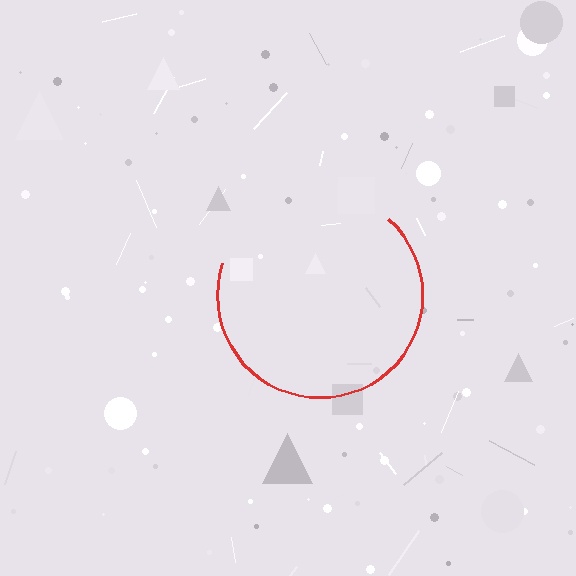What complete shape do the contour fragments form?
The contour fragments form a circle.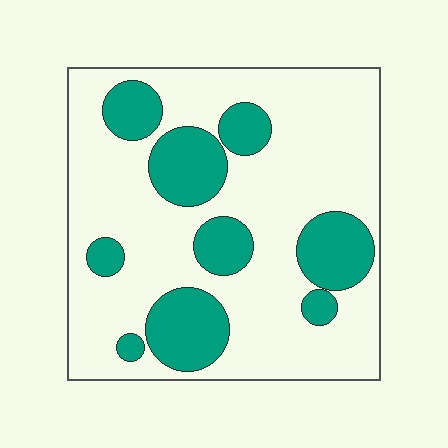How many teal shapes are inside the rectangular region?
9.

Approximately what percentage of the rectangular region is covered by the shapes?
Approximately 25%.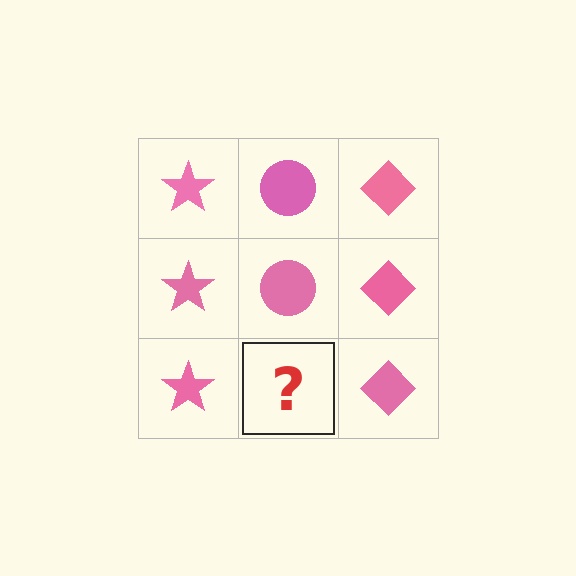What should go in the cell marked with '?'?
The missing cell should contain a pink circle.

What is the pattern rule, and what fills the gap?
The rule is that each column has a consistent shape. The gap should be filled with a pink circle.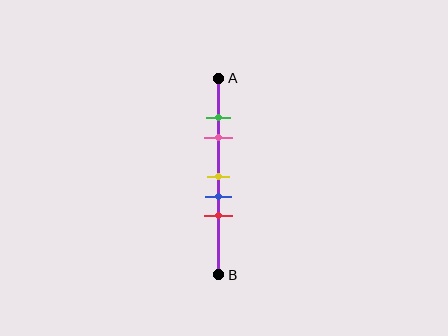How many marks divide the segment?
There are 5 marks dividing the segment.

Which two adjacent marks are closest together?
The green and pink marks are the closest adjacent pair.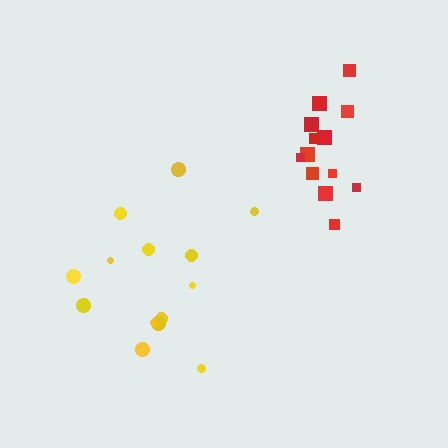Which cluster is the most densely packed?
Red.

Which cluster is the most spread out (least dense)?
Yellow.